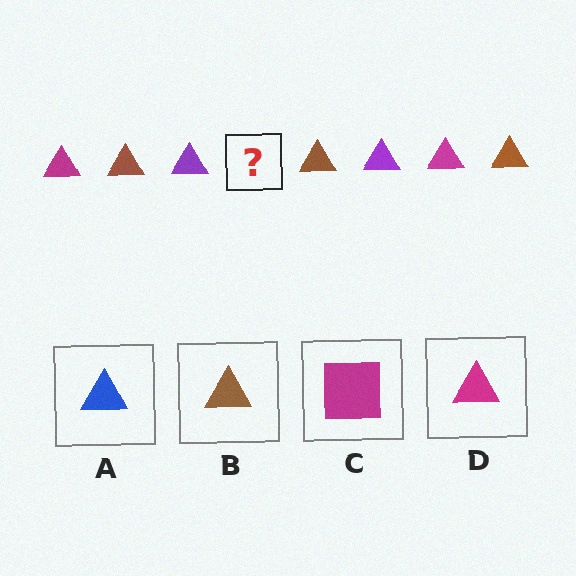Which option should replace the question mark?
Option D.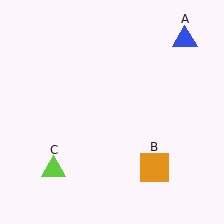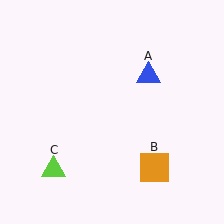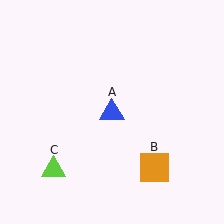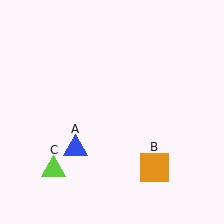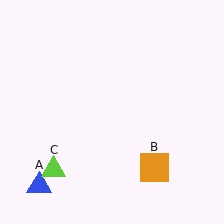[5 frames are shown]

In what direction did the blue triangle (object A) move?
The blue triangle (object A) moved down and to the left.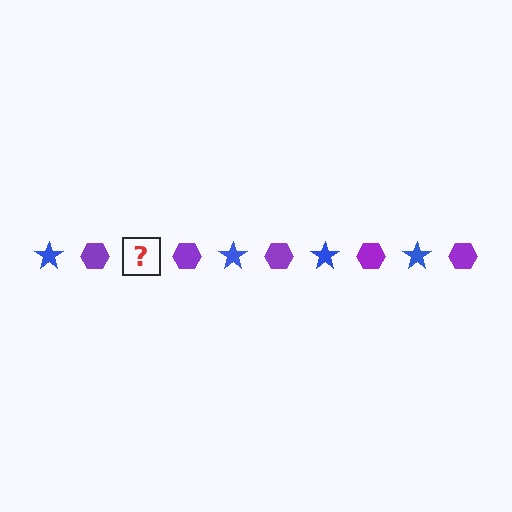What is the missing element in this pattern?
The missing element is a blue star.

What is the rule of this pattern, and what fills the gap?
The rule is that the pattern alternates between blue star and purple hexagon. The gap should be filled with a blue star.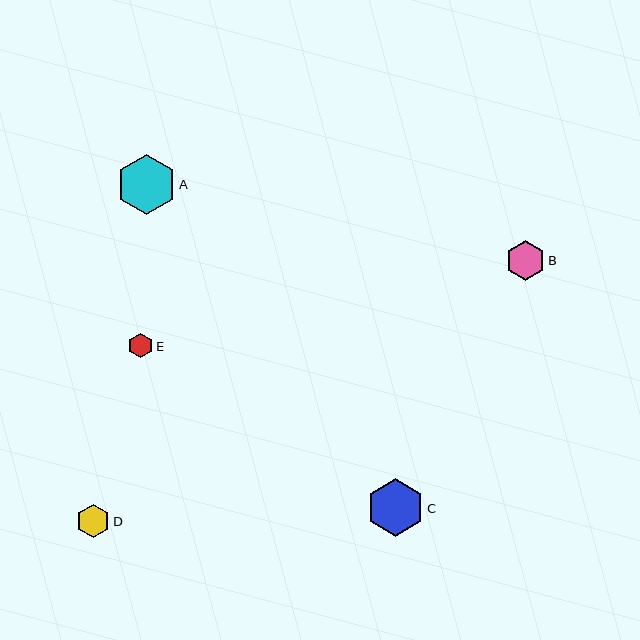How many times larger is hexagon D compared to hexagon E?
Hexagon D is approximately 1.3 times the size of hexagon E.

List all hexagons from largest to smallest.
From largest to smallest: A, C, B, D, E.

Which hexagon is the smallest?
Hexagon E is the smallest with a size of approximately 25 pixels.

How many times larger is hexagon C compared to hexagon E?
Hexagon C is approximately 2.3 times the size of hexagon E.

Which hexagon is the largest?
Hexagon A is the largest with a size of approximately 60 pixels.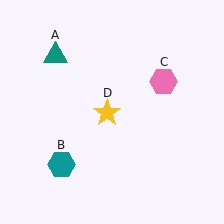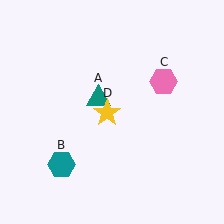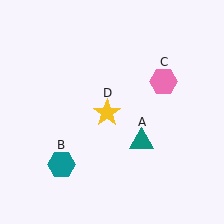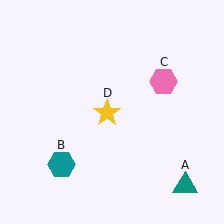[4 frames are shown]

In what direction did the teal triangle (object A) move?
The teal triangle (object A) moved down and to the right.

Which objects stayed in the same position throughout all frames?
Teal hexagon (object B) and pink hexagon (object C) and yellow star (object D) remained stationary.